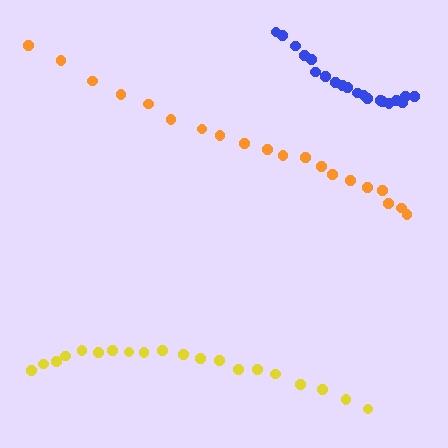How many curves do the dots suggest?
There are 3 distinct paths.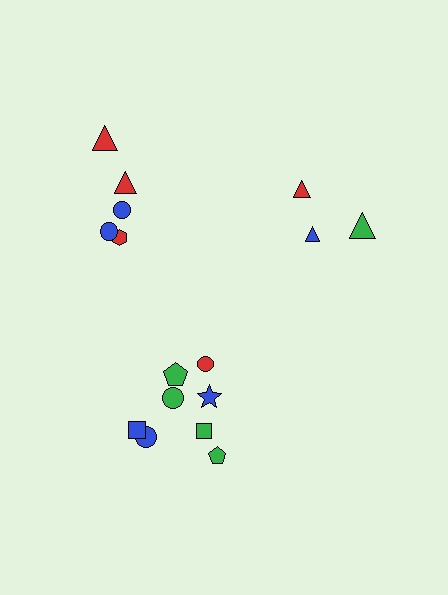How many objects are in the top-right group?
There are 3 objects.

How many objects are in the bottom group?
There are 8 objects.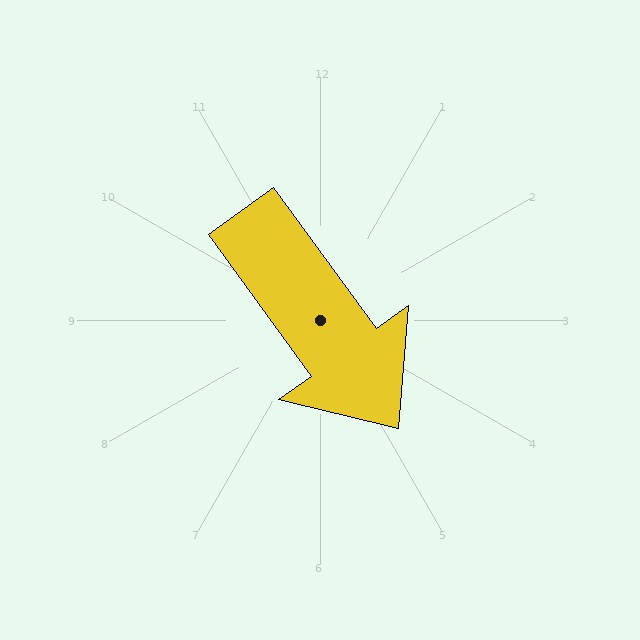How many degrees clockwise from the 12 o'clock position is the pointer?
Approximately 144 degrees.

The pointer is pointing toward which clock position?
Roughly 5 o'clock.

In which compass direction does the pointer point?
Southeast.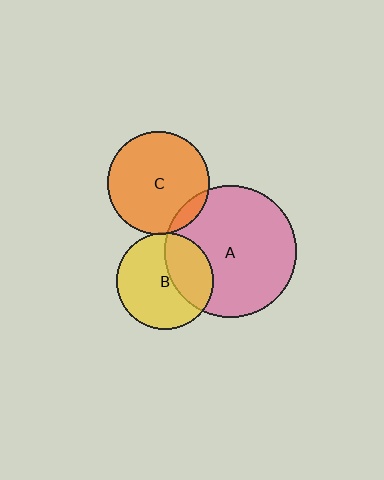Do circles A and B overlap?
Yes.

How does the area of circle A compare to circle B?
Approximately 1.8 times.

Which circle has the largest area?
Circle A (pink).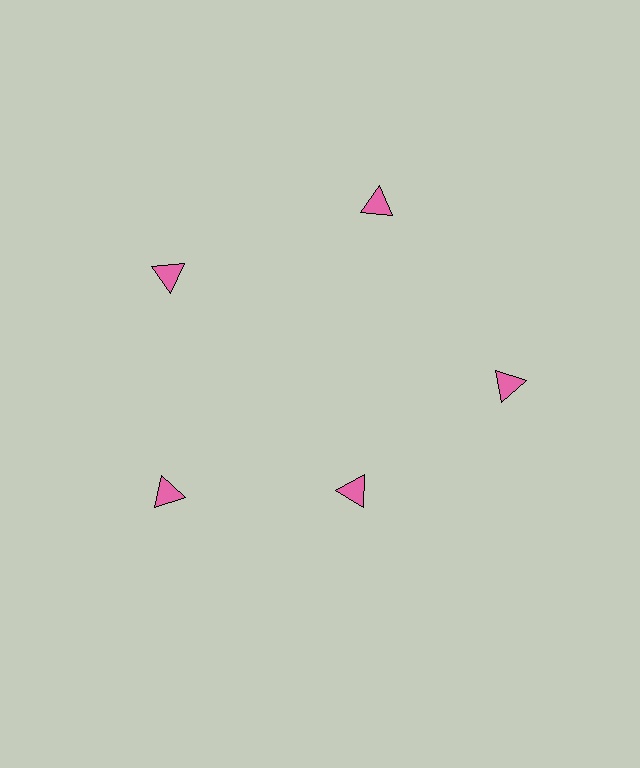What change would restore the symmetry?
The symmetry would be restored by moving it outward, back onto the ring so that all 5 triangles sit at equal angles and equal distance from the center.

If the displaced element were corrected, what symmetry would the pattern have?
It would have 5-fold rotational symmetry — the pattern would map onto itself every 72 degrees.